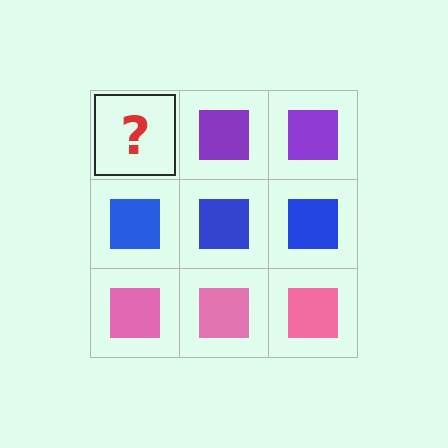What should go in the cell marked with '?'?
The missing cell should contain a purple square.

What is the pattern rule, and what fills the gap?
The rule is that each row has a consistent color. The gap should be filled with a purple square.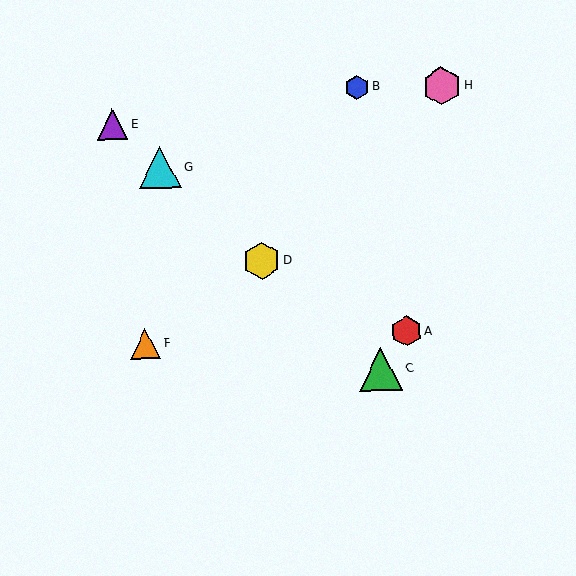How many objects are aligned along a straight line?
4 objects (C, D, E, G) are aligned along a straight line.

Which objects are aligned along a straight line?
Objects C, D, E, G are aligned along a straight line.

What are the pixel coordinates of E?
Object E is at (112, 124).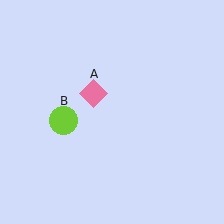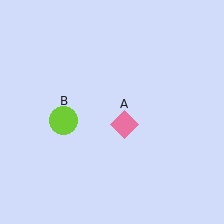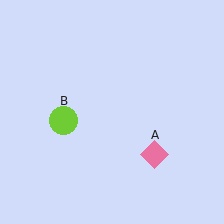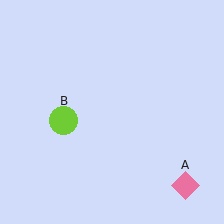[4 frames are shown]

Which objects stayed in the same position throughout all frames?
Lime circle (object B) remained stationary.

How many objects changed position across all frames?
1 object changed position: pink diamond (object A).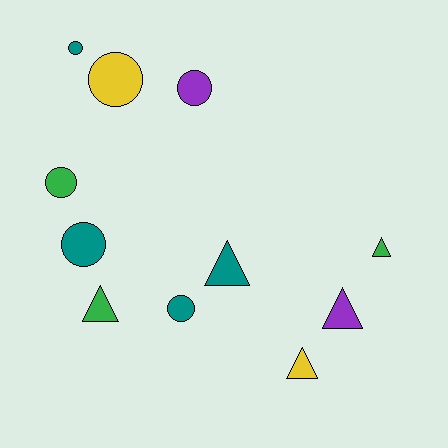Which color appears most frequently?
Teal, with 4 objects.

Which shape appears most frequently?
Circle, with 6 objects.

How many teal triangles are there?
There is 1 teal triangle.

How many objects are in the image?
There are 11 objects.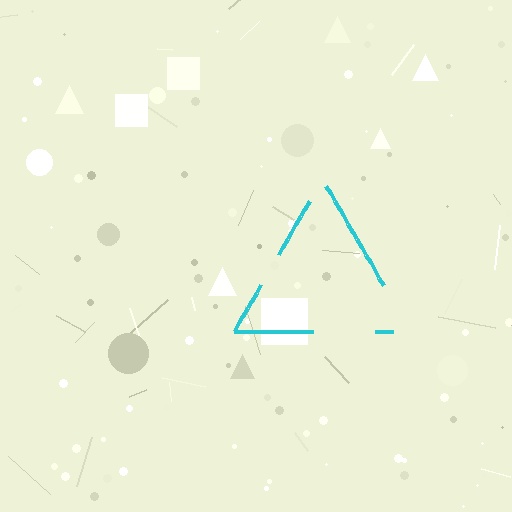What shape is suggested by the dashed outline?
The dashed outline suggests a triangle.